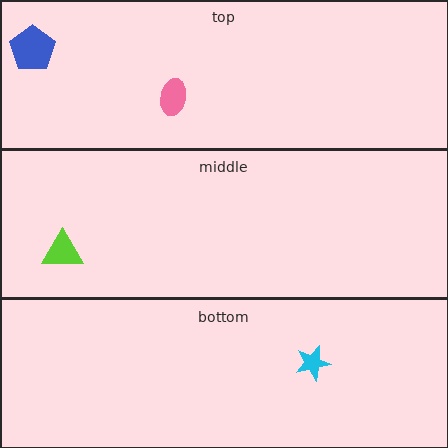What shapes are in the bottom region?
The cyan star.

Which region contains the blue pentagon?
The top region.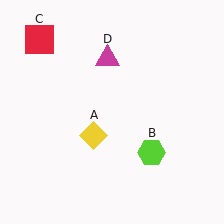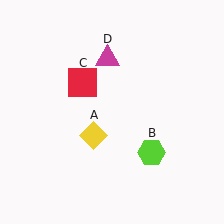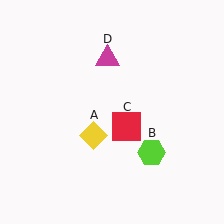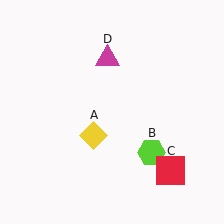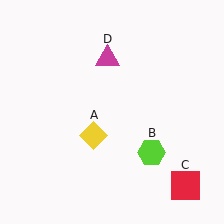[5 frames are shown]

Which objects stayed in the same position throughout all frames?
Yellow diamond (object A) and lime hexagon (object B) and magenta triangle (object D) remained stationary.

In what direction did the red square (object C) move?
The red square (object C) moved down and to the right.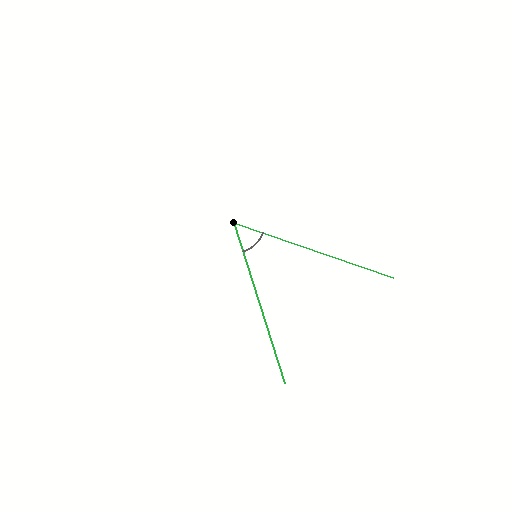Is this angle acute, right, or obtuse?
It is acute.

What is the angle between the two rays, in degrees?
Approximately 53 degrees.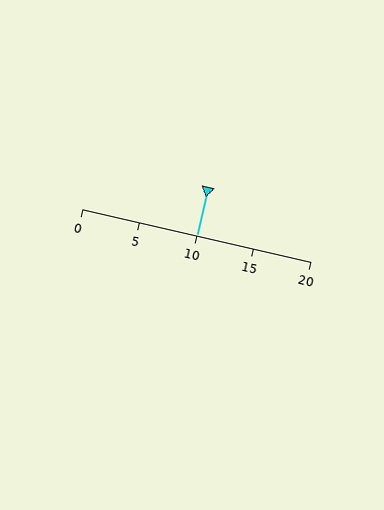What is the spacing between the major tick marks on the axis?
The major ticks are spaced 5 apart.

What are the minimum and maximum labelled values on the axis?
The axis runs from 0 to 20.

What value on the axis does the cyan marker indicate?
The marker indicates approximately 10.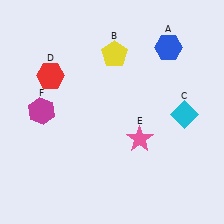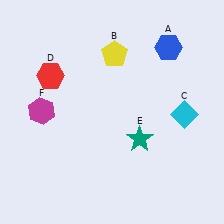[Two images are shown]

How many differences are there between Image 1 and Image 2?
There is 1 difference between the two images.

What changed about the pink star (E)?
In Image 1, E is pink. In Image 2, it changed to teal.